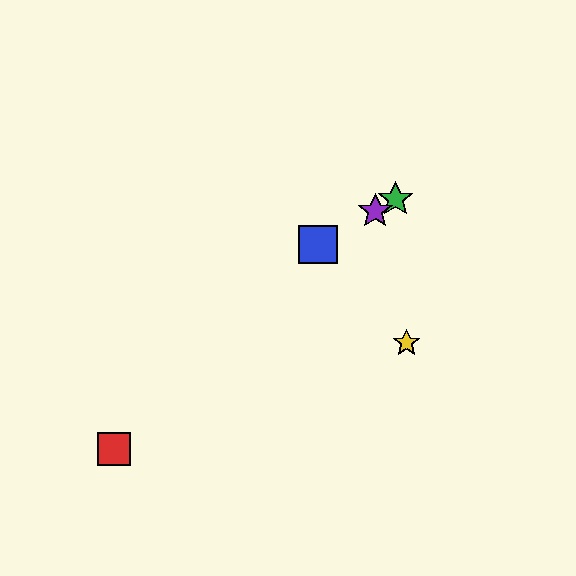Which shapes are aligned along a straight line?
The blue square, the green star, the purple star are aligned along a straight line.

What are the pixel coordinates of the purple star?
The purple star is at (375, 211).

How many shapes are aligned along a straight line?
3 shapes (the blue square, the green star, the purple star) are aligned along a straight line.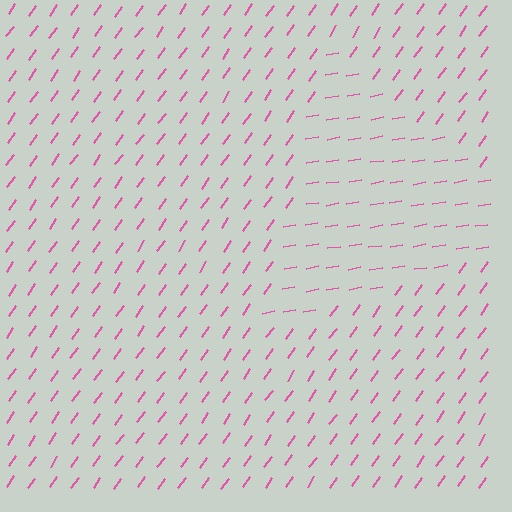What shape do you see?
I see a triangle.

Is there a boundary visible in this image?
Yes, there is a texture boundary formed by a change in line orientation.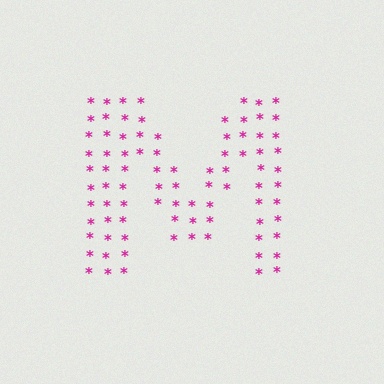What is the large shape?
The large shape is the letter M.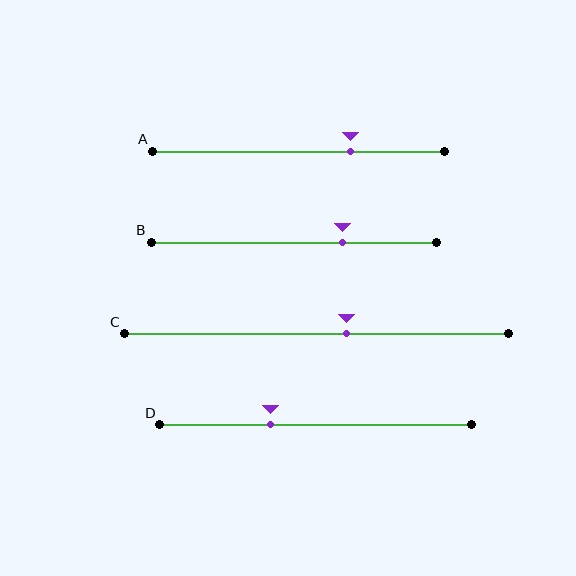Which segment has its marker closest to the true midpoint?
Segment C has its marker closest to the true midpoint.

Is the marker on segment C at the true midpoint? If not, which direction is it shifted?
No, the marker on segment C is shifted to the right by about 8% of the segment length.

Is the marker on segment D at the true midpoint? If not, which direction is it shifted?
No, the marker on segment D is shifted to the left by about 15% of the segment length.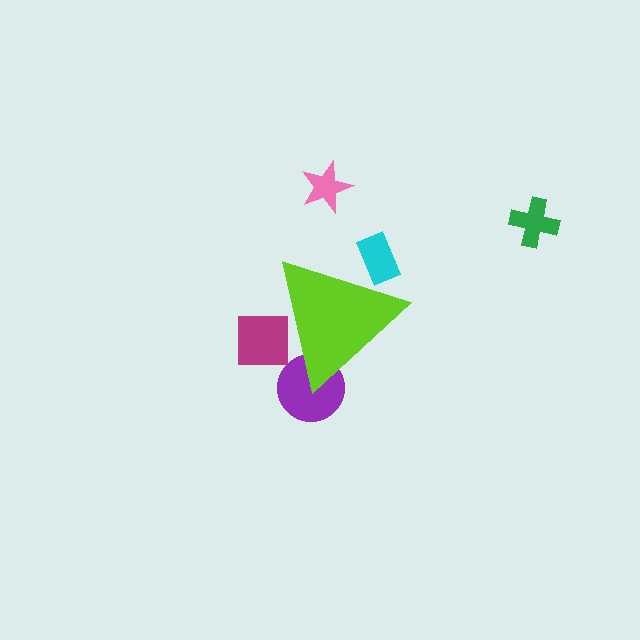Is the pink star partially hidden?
No, the pink star is fully visible.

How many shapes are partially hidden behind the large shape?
3 shapes are partially hidden.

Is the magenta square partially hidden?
Yes, the magenta square is partially hidden behind the lime triangle.